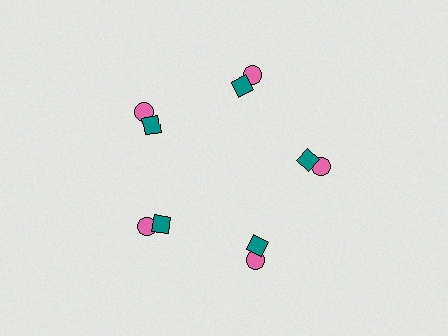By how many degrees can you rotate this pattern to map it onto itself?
The pattern maps onto itself every 72 degrees of rotation.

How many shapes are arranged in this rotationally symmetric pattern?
There are 10 shapes, arranged in 5 groups of 2.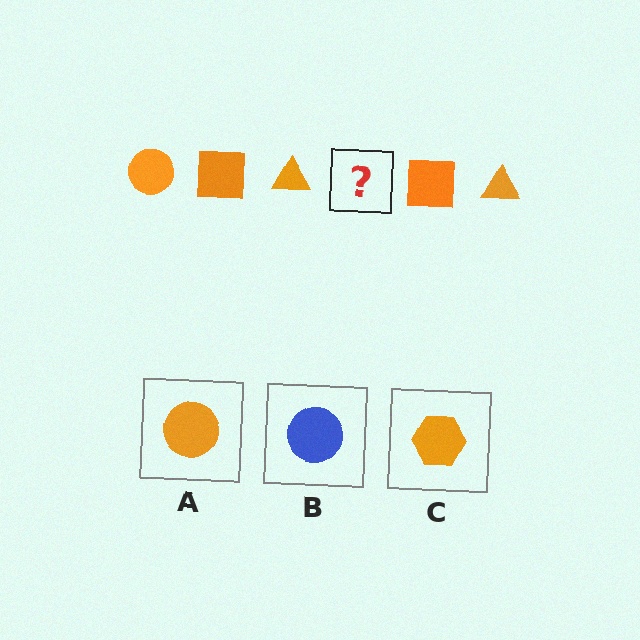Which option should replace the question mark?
Option A.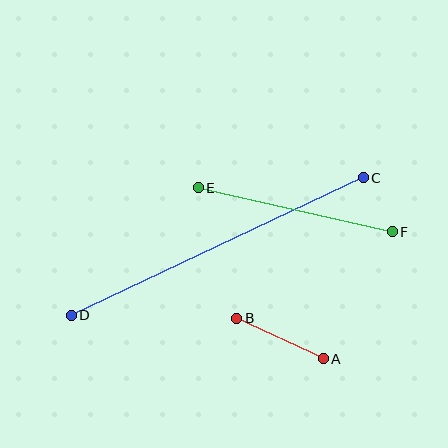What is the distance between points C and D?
The distance is approximately 323 pixels.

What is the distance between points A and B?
The distance is approximately 96 pixels.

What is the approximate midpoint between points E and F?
The midpoint is at approximately (295, 210) pixels.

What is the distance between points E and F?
The distance is approximately 199 pixels.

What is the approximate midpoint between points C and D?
The midpoint is at approximately (217, 247) pixels.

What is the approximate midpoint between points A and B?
The midpoint is at approximately (280, 339) pixels.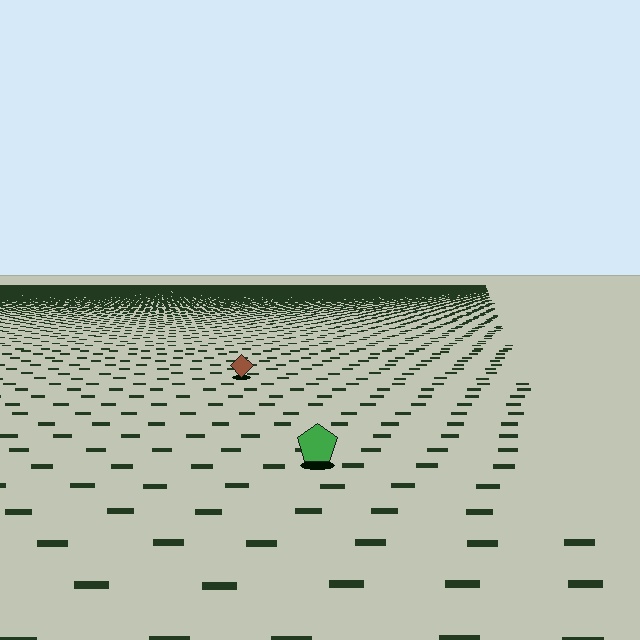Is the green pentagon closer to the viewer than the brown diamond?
Yes. The green pentagon is closer — you can tell from the texture gradient: the ground texture is coarser near it.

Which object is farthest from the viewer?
The brown diamond is farthest from the viewer. It appears smaller and the ground texture around it is denser.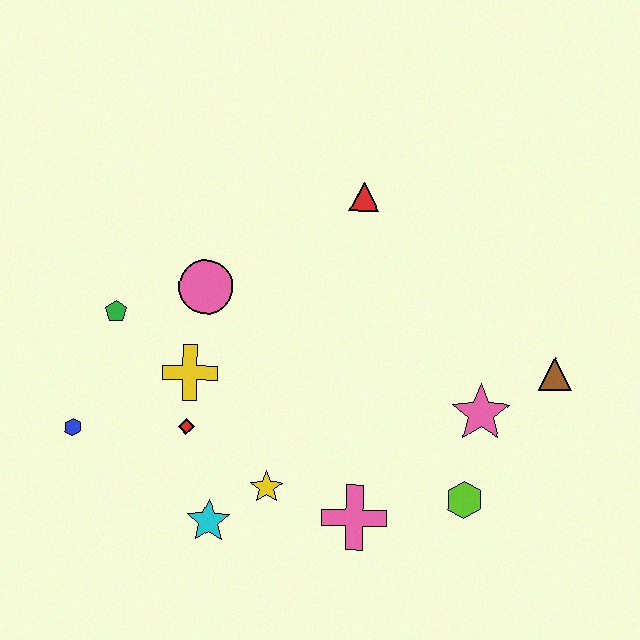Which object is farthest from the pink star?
The blue hexagon is farthest from the pink star.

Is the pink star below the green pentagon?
Yes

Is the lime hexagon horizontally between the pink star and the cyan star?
Yes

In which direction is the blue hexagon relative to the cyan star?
The blue hexagon is to the left of the cyan star.